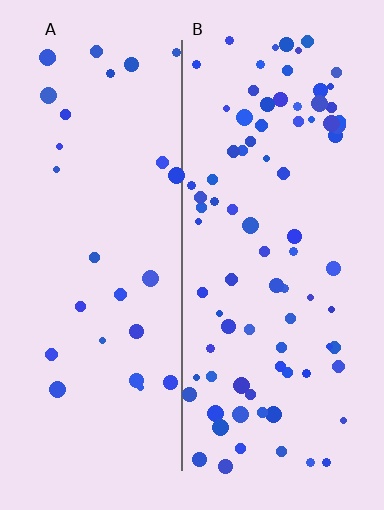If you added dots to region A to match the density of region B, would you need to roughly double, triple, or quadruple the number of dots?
Approximately triple.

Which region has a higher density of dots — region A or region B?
B (the right).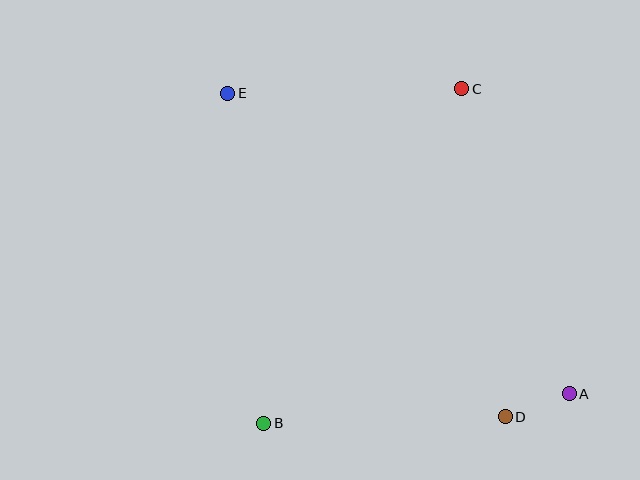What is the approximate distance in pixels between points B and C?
The distance between B and C is approximately 389 pixels.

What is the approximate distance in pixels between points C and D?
The distance between C and D is approximately 331 pixels.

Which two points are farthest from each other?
Points A and E are farthest from each other.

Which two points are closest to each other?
Points A and D are closest to each other.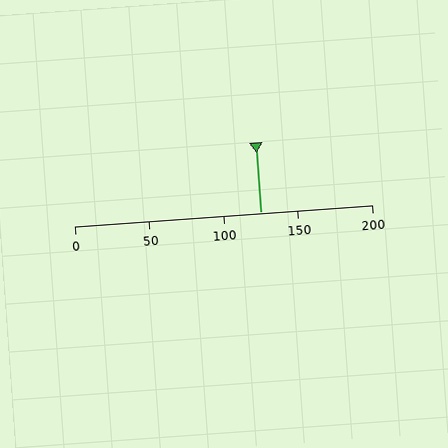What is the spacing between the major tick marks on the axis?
The major ticks are spaced 50 apart.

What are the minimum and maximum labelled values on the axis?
The axis runs from 0 to 200.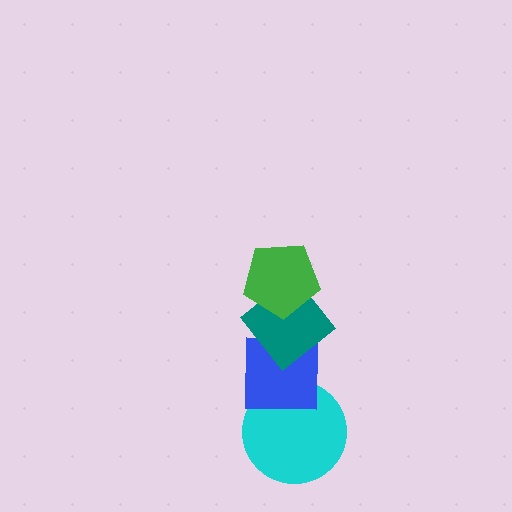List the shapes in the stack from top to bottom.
From top to bottom: the green pentagon, the teal diamond, the blue square, the cyan circle.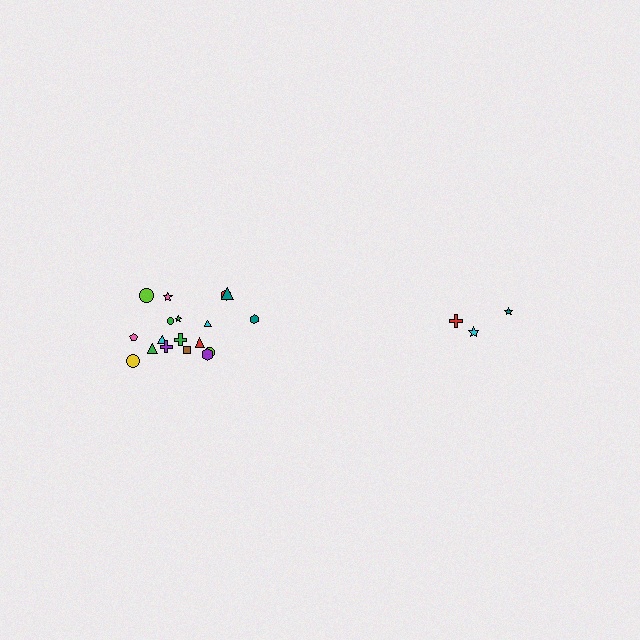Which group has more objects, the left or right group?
The left group.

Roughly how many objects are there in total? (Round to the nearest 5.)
Roughly 20 objects in total.